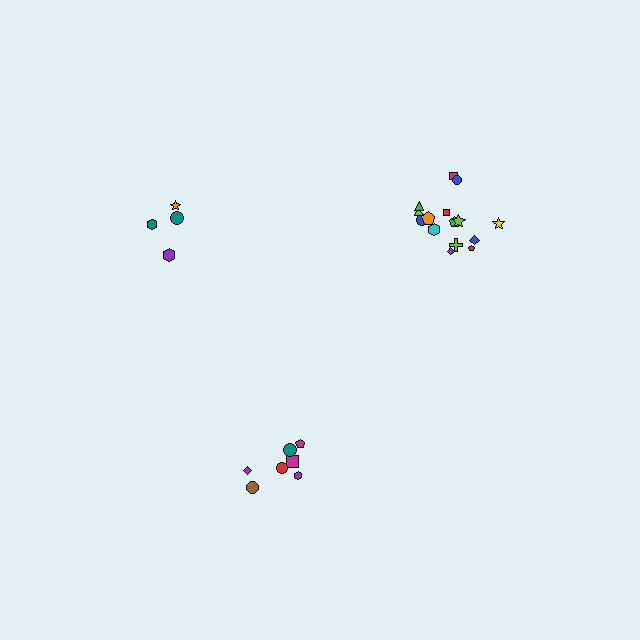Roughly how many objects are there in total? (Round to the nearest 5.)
Roughly 25 objects in total.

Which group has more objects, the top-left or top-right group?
The top-right group.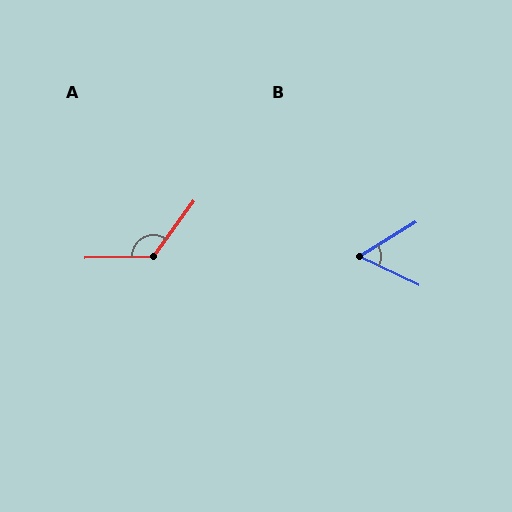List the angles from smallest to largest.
B (58°), A (127°).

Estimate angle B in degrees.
Approximately 58 degrees.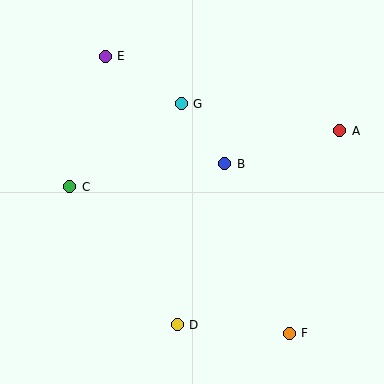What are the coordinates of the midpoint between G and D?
The midpoint between G and D is at (179, 214).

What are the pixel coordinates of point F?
Point F is at (289, 333).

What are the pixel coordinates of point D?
Point D is at (177, 325).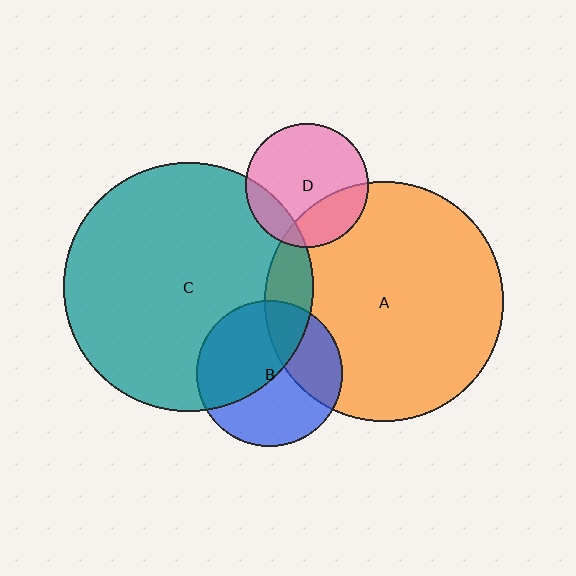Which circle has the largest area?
Circle C (teal).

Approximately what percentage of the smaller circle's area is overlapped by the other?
Approximately 30%.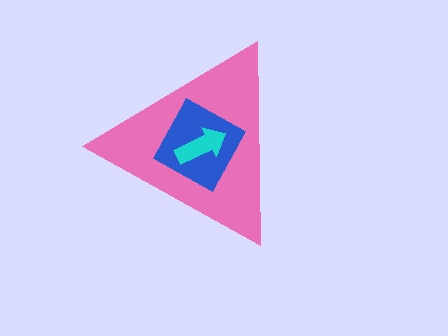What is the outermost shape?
The pink triangle.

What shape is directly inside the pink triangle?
The blue square.